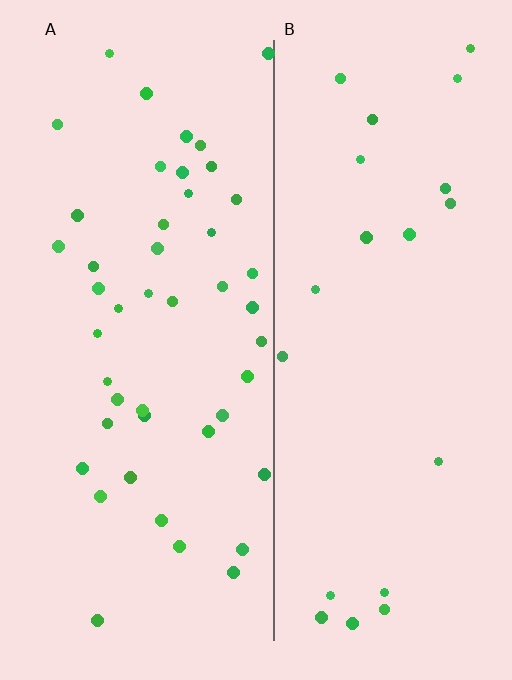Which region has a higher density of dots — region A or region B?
A (the left).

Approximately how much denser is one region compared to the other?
Approximately 2.1× — region A over region B.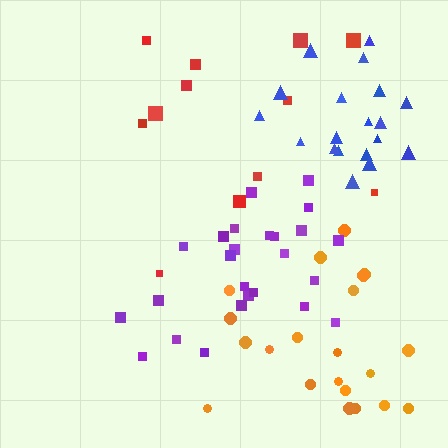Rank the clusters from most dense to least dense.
blue, purple, orange, red.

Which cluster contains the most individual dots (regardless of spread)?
Purple (25).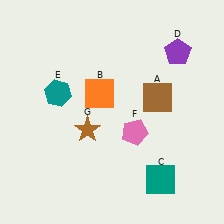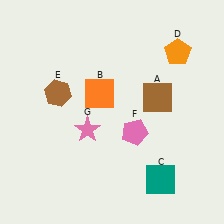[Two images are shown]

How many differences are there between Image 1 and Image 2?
There are 3 differences between the two images.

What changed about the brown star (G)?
In Image 1, G is brown. In Image 2, it changed to pink.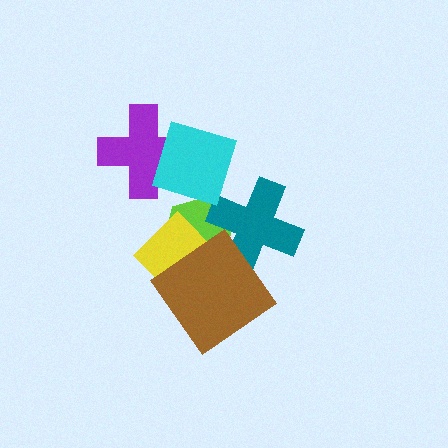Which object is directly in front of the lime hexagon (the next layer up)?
The teal cross is directly in front of the lime hexagon.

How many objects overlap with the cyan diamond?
2 objects overlap with the cyan diamond.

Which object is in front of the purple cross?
The cyan diamond is in front of the purple cross.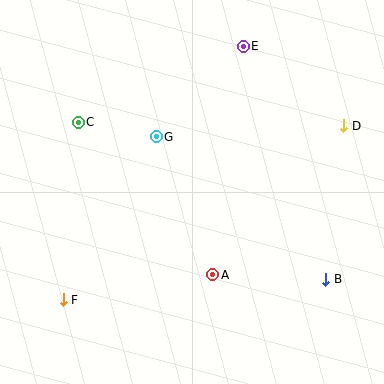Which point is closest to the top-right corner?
Point D is closest to the top-right corner.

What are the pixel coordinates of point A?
Point A is at (213, 275).